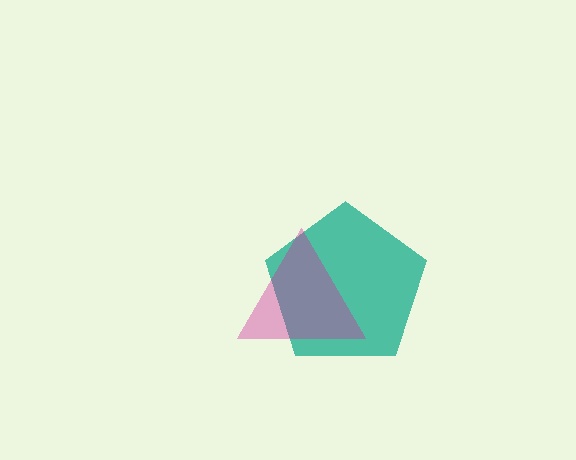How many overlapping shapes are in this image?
There are 2 overlapping shapes in the image.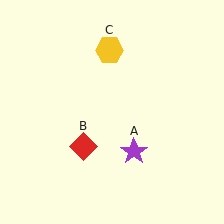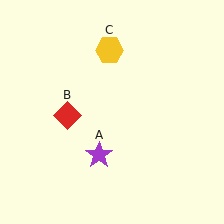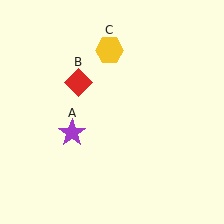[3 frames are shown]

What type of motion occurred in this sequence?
The purple star (object A), red diamond (object B) rotated clockwise around the center of the scene.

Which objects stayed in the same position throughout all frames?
Yellow hexagon (object C) remained stationary.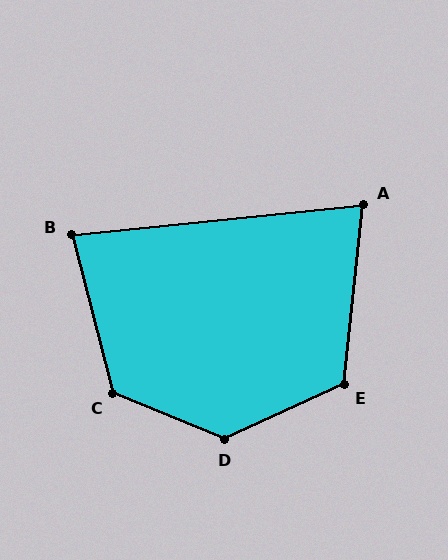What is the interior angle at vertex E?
Approximately 121 degrees (obtuse).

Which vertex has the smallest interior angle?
A, at approximately 78 degrees.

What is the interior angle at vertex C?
Approximately 127 degrees (obtuse).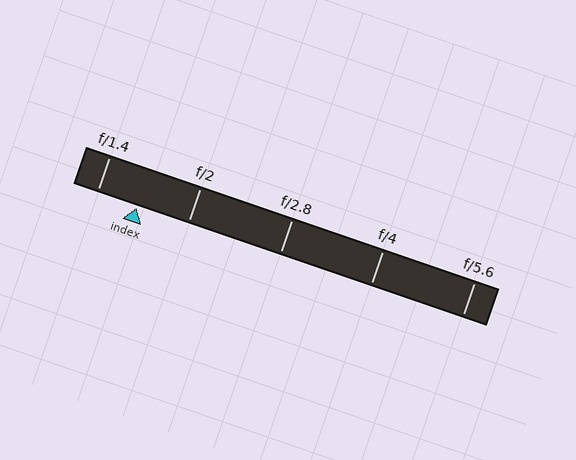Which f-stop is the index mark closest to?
The index mark is closest to f/1.4.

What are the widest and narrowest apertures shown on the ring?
The widest aperture shown is f/1.4 and the narrowest is f/5.6.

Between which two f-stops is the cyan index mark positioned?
The index mark is between f/1.4 and f/2.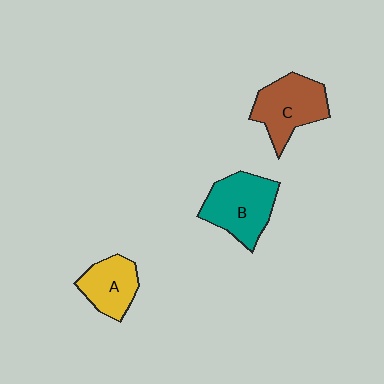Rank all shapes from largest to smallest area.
From largest to smallest: B (teal), C (brown), A (yellow).